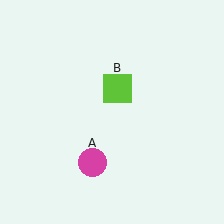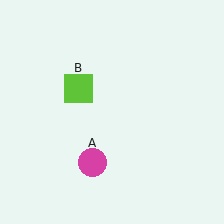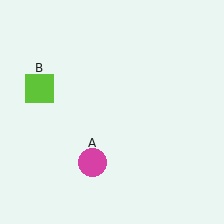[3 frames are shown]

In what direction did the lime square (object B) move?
The lime square (object B) moved left.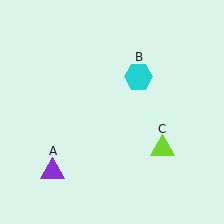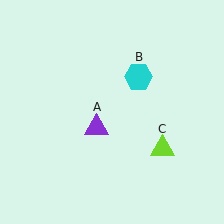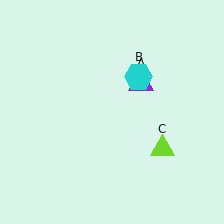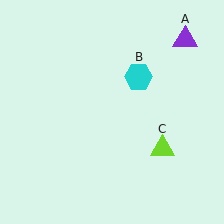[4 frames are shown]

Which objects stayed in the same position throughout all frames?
Cyan hexagon (object B) and lime triangle (object C) remained stationary.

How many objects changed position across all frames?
1 object changed position: purple triangle (object A).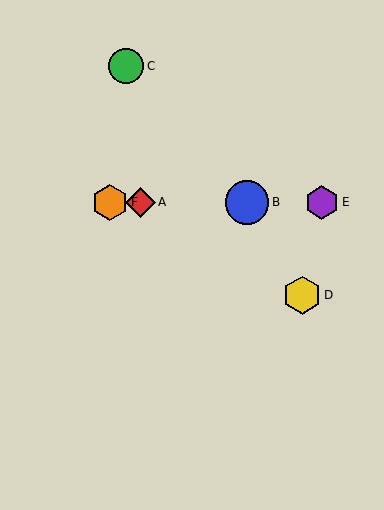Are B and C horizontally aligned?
No, B is at y≈203 and C is at y≈66.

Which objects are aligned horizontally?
Objects A, B, E, F are aligned horizontally.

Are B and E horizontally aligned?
Yes, both are at y≈203.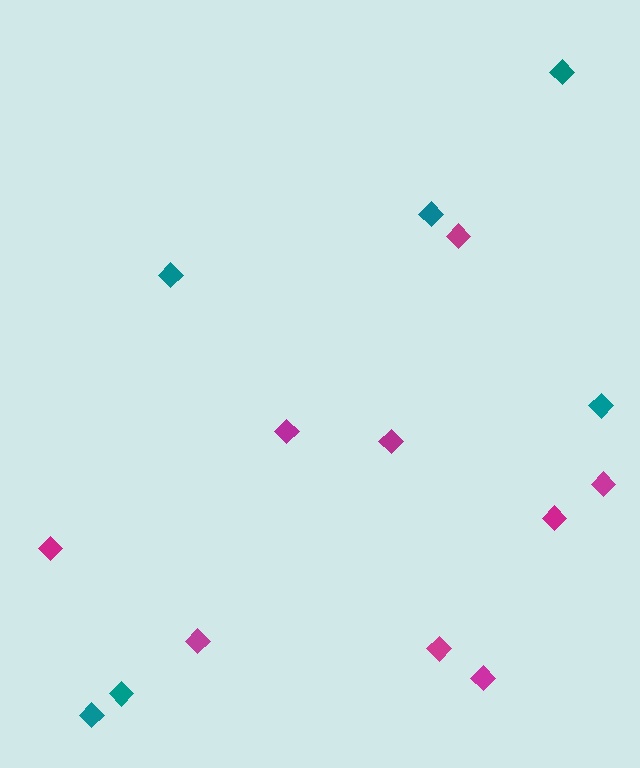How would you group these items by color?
There are 2 groups: one group of teal diamonds (6) and one group of magenta diamonds (9).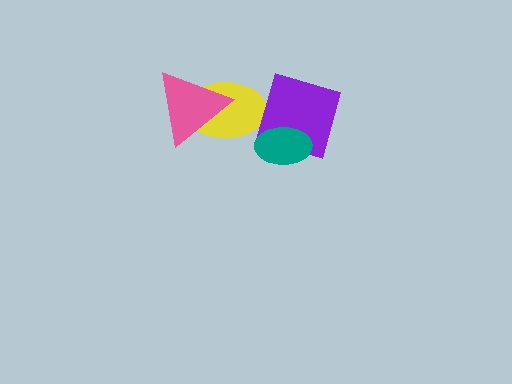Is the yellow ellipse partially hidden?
Yes, it is partially covered by another shape.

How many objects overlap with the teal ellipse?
1 object overlaps with the teal ellipse.